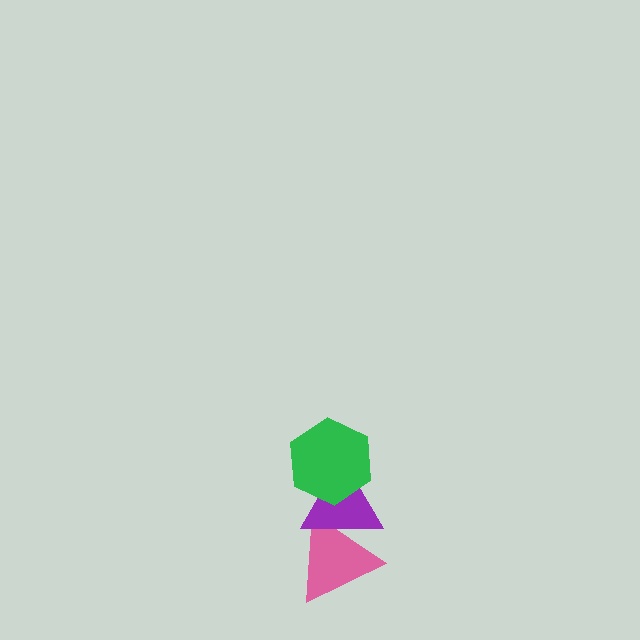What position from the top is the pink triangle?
The pink triangle is 3rd from the top.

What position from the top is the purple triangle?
The purple triangle is 2nd from the top.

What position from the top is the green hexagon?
The green hexagon is 1st from the top.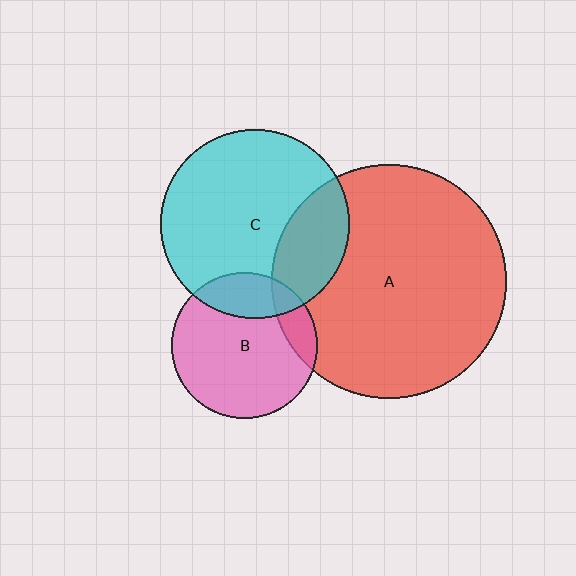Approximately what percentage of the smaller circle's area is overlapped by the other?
Approximately 15%.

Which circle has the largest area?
Circle A (red).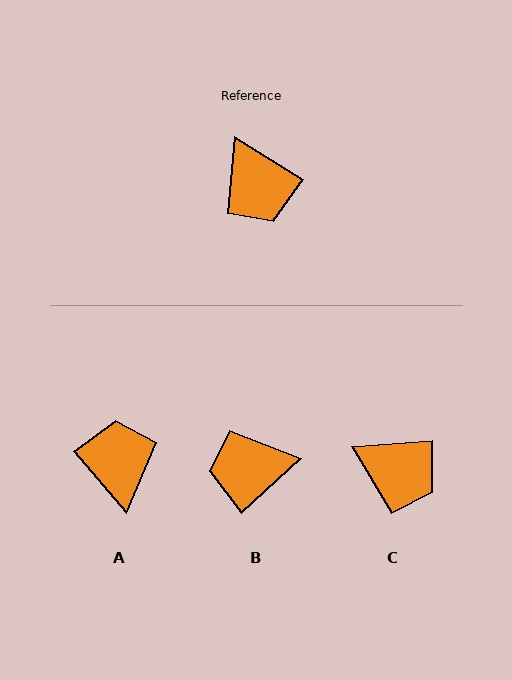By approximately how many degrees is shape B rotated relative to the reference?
Approximately 106 degrees clockwise.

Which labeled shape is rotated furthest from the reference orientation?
A, about 162 degrees away.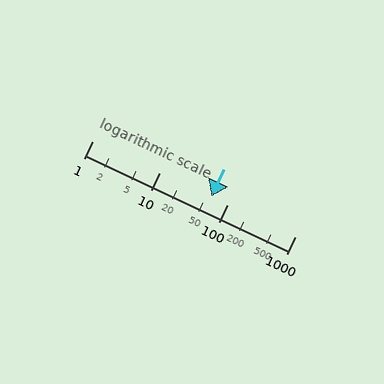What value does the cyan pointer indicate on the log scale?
The pointer indicates approximately 57.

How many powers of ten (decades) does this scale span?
The scale spans 3 decades, from 1 to 1000.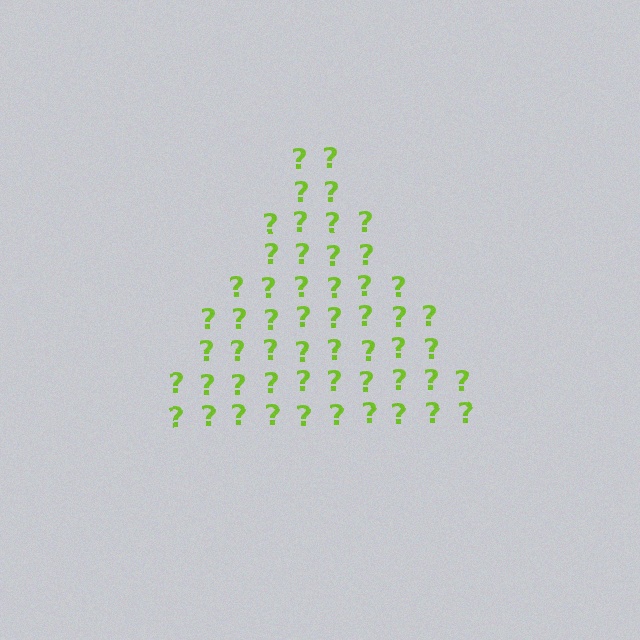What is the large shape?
The large shape is a triangle.